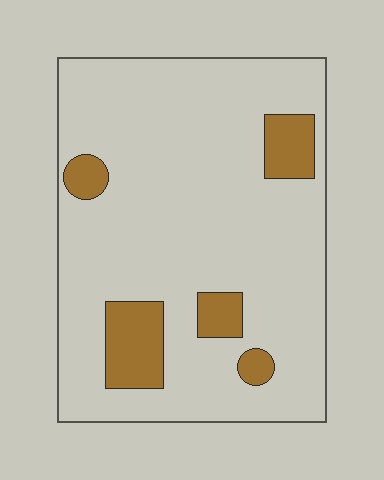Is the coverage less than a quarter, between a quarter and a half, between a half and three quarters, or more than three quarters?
Less than a quarter.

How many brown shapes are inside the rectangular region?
5.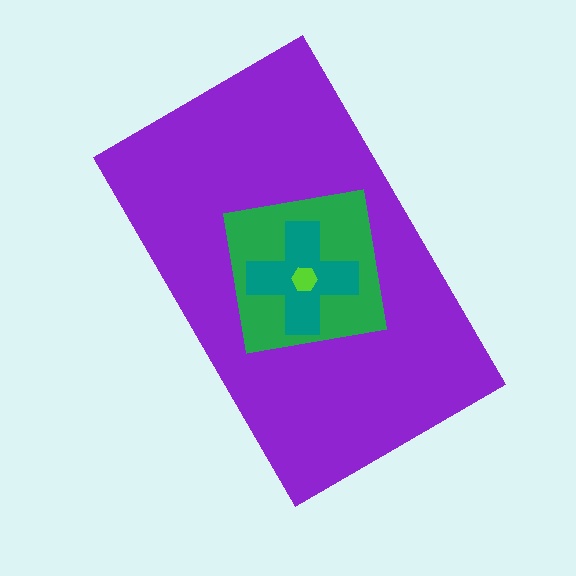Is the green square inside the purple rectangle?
Yes.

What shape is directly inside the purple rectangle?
The green square.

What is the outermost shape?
The purple rectangle.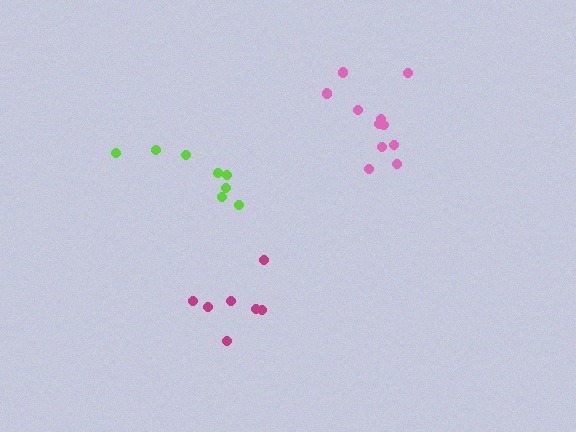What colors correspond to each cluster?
The clusters are colored: pink, magenta, lime.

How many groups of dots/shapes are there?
There are 3 groups.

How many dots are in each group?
Group 1: 11 dots, Group 2: 7 dots, Group 3: 8 dots (26 total).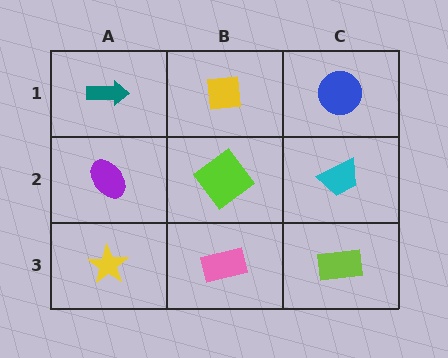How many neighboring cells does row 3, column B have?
3.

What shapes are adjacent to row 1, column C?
A cyan trapezoid (row 2, column C), a yellow square (row 1, column B).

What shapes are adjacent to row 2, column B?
A yellow square (row 1, column B), a pink rectangle (row 3, column B), a purple ellipse (row 2, column A), a cyan trapezoid (row 2, column C).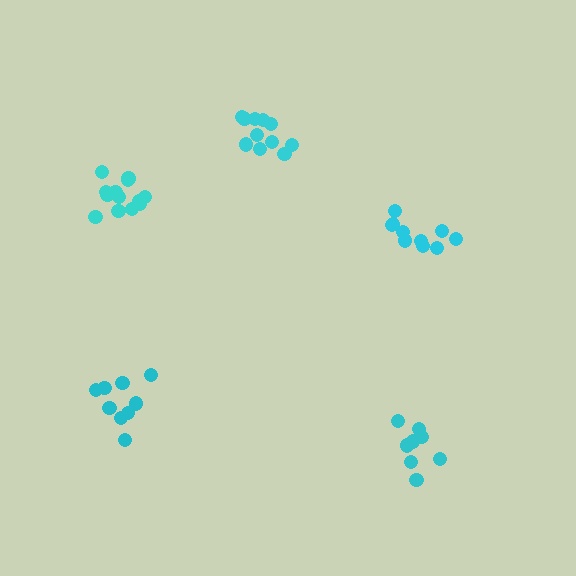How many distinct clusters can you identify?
There are 5 distinct clusters.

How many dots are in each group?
Group 1: 12 dots, Group 2: 10 dots, Group 3: 9 dots, Group 4: 9 dots, Group 5: 13 dots (53 total).